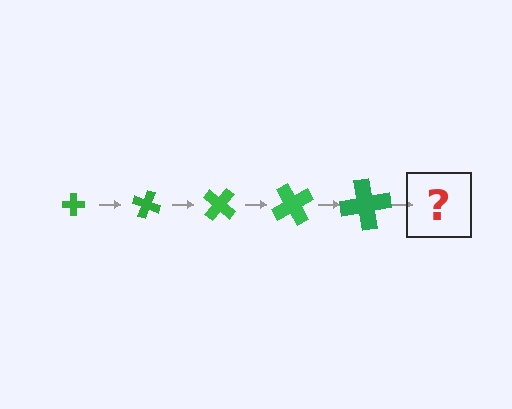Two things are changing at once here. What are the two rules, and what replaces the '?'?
The two rules are that the cross grows larger each step and it rotates 20 degrees each step. The '?' should be a cross, larger than the previous one and rotated 100 degrees from the start.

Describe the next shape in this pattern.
It should be a cross, larger than the previous one and rotated 100 degrees from the start.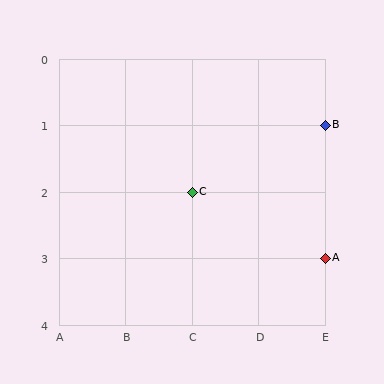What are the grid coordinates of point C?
Point C is at grid coordinates (C, 2).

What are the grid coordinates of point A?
Point A is at grid coordinates (E, 3).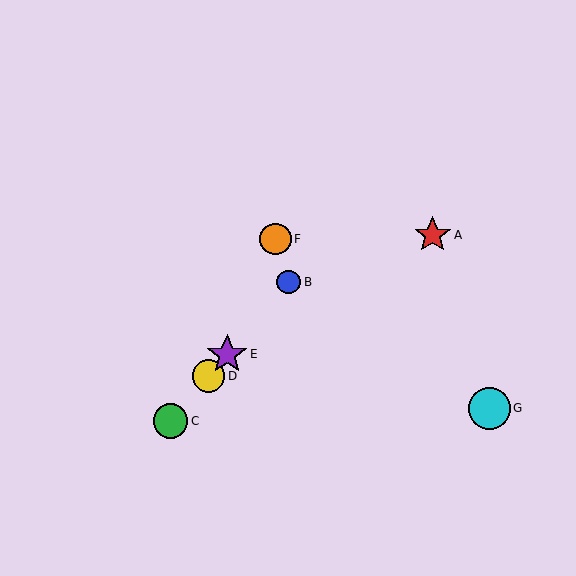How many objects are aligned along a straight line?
4 objects (B, C, D, E) are aligned along a straight line.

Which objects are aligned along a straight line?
Objects B, C, D, E are aligned along a straight line.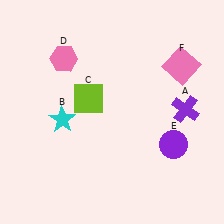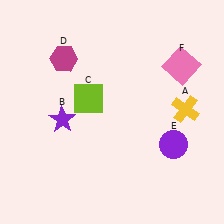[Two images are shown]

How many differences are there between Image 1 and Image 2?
There are 3 differences between the two images.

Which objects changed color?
A changed from purple to yellow. B changed from cyan to purple. D changed from pink to magenta.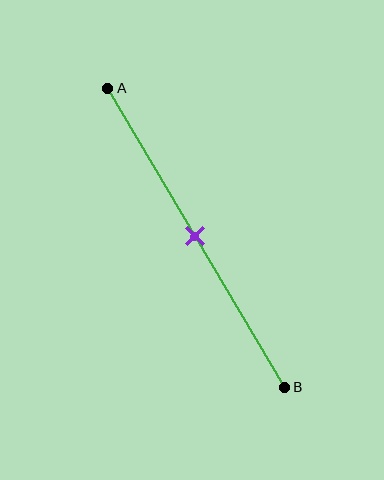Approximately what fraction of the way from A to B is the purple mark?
The purple mark is approximately 50% of the way from A to B.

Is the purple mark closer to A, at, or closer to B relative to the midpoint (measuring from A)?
The purple mark is approximately at the midpoint of segment AB.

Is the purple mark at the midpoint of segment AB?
Yes, the mark is approximately at the midpoint.